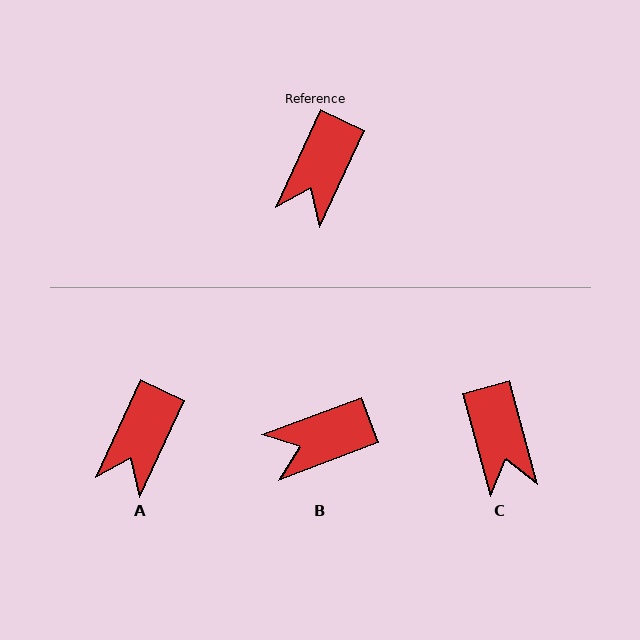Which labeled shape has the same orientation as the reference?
A.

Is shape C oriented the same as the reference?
No, it is off by about 40 degrees.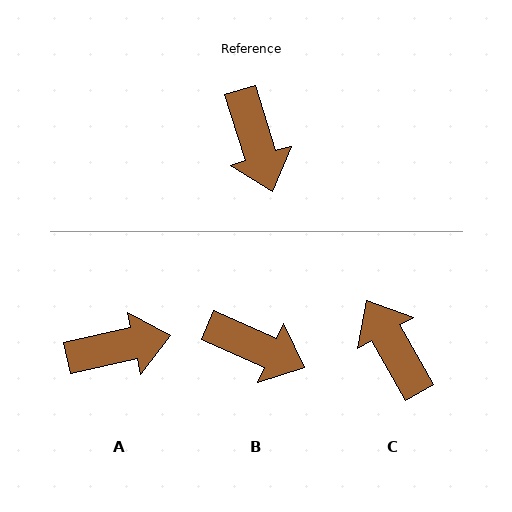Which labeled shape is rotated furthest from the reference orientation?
C, about 168 degrees away.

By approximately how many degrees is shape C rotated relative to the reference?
Approximately 168 degrees clockwise.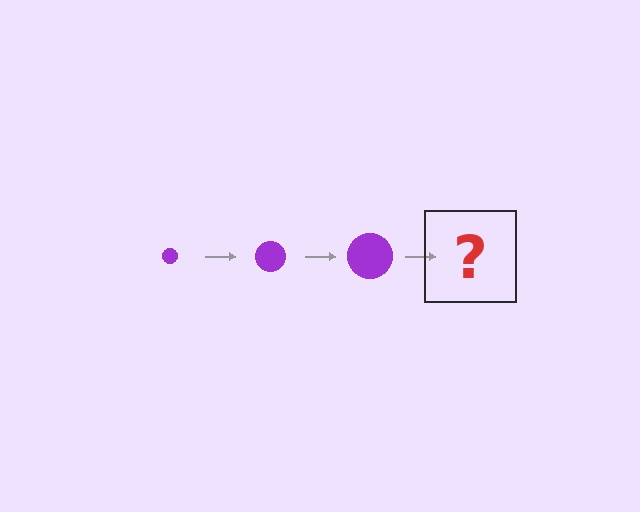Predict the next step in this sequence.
The next step is a purple circle, larger than the previous one.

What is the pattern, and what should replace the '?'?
The pattern is that the circle gets progressively larger each step. The '?' should be a purple circle, larger than the previous one.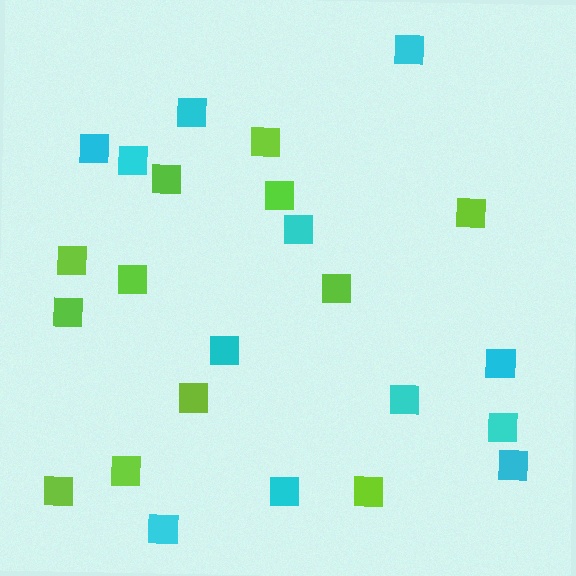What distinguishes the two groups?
There are 2 groups: one group of lime squares (12) and one group of cyan squares (12).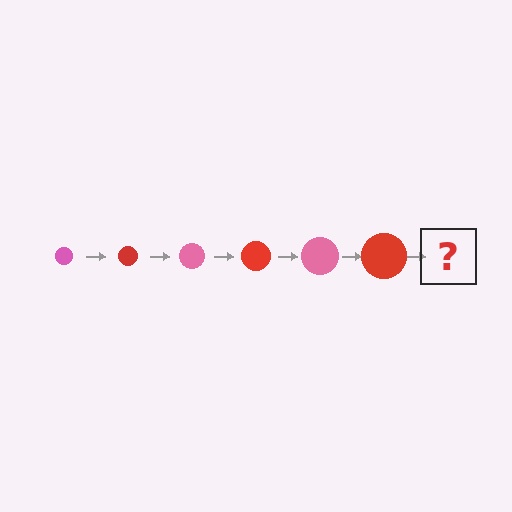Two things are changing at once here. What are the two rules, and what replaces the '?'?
The two rules are that the circle grows larger each step and the color cycles through pink and red. The '?' should be a pink circle, larger than the previous one.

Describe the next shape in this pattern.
It should be a pink circle, larger than the previous one.